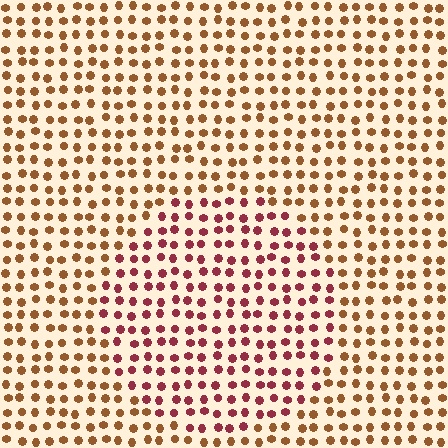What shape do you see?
I see a circle.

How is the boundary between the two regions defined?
The boundary is defined purely by a slight shift in hue (about 40 degrees). Spacing, size, and orientation are identical on both sides.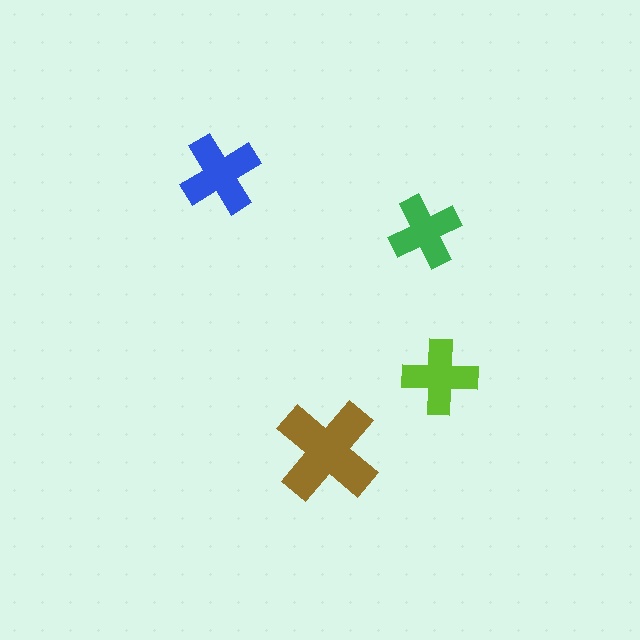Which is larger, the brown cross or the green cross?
The brown one.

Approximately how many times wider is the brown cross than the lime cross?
About 1.5 times wider.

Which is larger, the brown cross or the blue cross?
The brown one.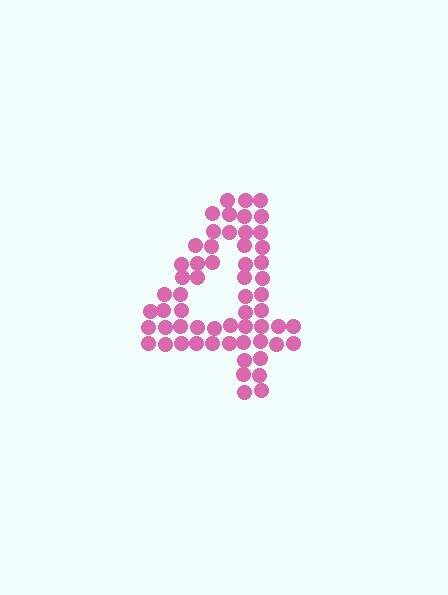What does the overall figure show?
The overall figure shows the digit 4.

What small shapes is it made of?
It is made of small circles.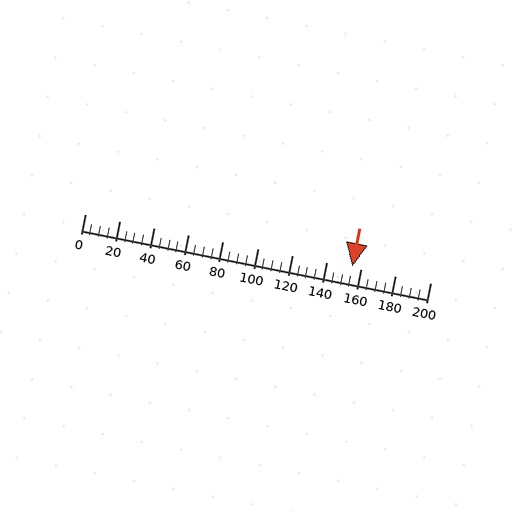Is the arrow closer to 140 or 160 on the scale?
The arrow is closer to 160.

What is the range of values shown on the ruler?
The ruler shows values from 0 to 200.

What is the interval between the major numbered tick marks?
The major tick marks are spaced 20 units apart.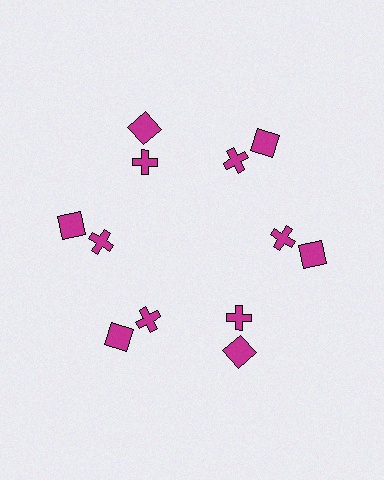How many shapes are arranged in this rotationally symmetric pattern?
There are 12 shapes, arranged in 6 groups of 2.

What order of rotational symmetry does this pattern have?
This pattern has 6-fold rotational symmetry.